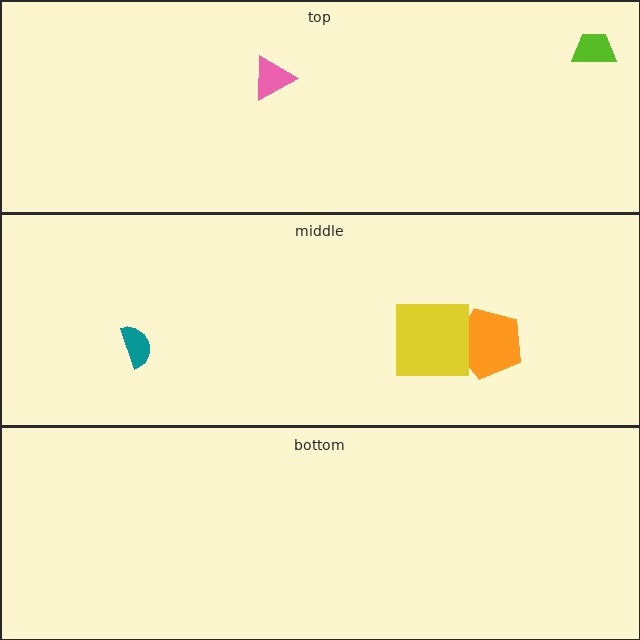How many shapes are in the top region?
2.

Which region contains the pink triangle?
The top region.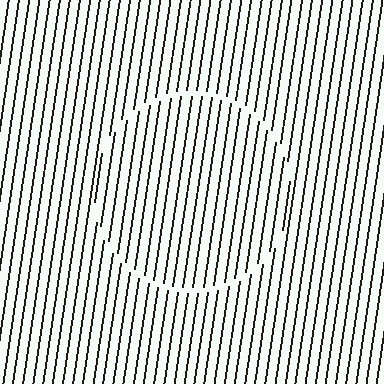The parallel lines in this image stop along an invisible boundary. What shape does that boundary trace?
An illusory circle. The interior of the shape contains the same grating, shifted by half a period — the contour is defined by the phase discontinuity where line-ends from the inner and outer gratings abut.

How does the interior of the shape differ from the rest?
The interior of the shape contains the same grating, shifted by half a period — the contour is defined by the phase discontinuity where line-ends from the inner and outer gratings abut.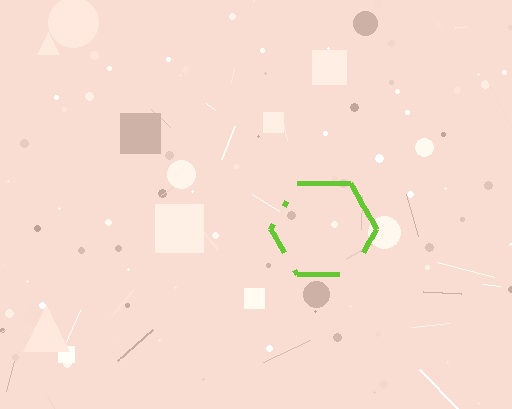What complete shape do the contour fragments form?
The contour fragments form a hexagon.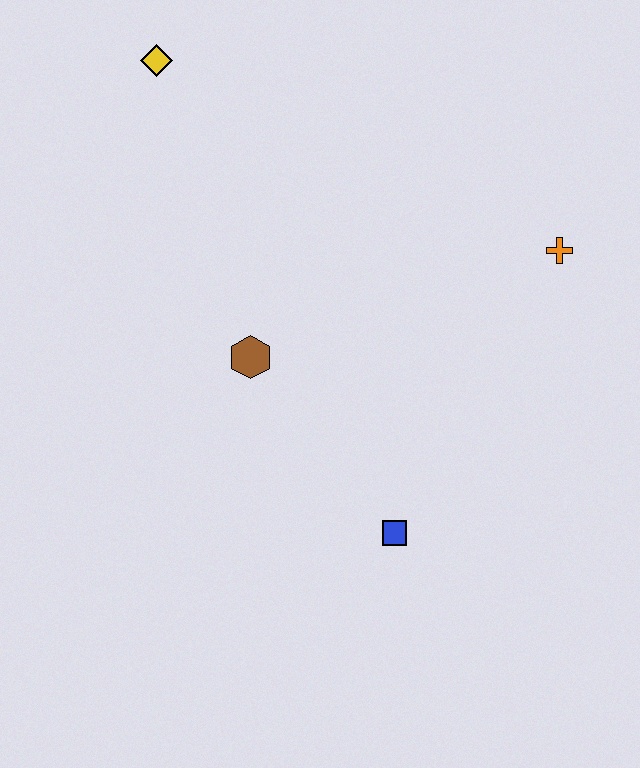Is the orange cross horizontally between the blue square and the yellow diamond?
No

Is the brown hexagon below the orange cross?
Yes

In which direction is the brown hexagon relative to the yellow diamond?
The brown hexagon is below the yellow diamond.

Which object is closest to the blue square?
The brown hexagon is closest to the blue square.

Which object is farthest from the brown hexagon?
The orange cross is farthest from the brown hexagon.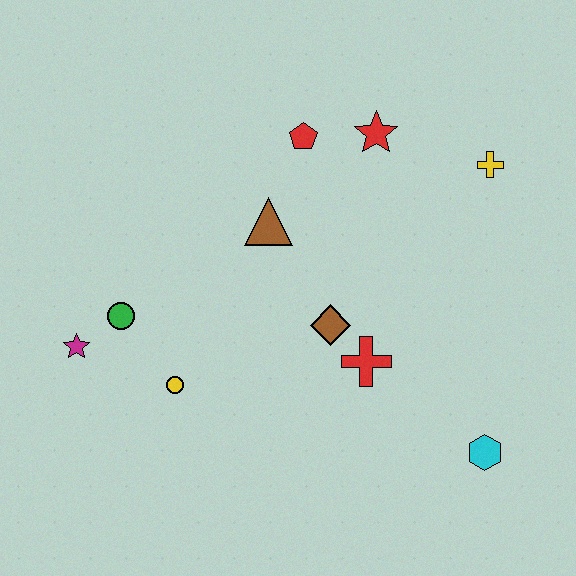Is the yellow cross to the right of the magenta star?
Yes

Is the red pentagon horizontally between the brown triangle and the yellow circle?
No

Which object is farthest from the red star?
The magenta star is farthest from the red star.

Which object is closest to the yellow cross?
The red star is closest to the yellow cross.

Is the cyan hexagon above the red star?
No